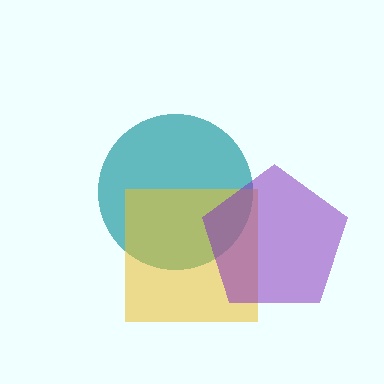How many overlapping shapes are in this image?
There are 3 overlapping shapes in the image.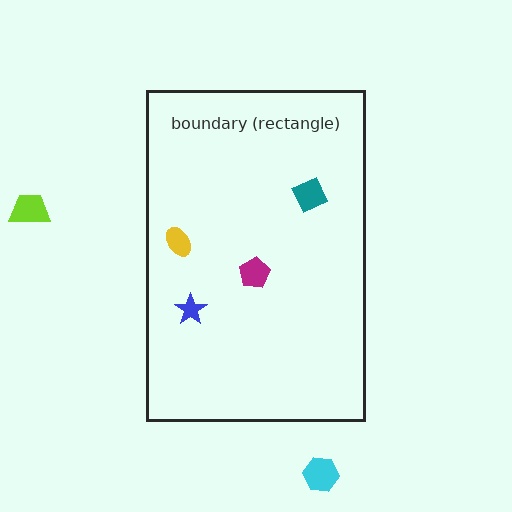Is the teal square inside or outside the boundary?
Inside.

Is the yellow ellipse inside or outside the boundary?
Inside.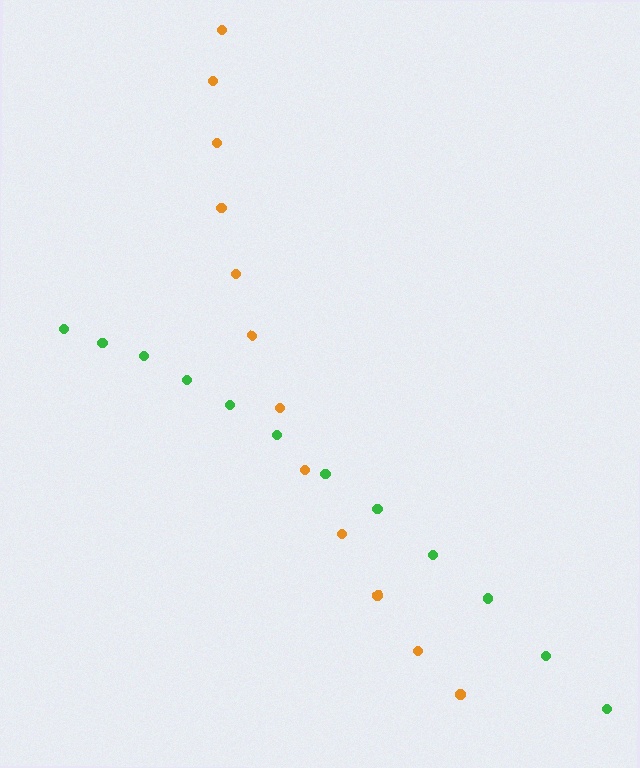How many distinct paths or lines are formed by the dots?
There are 2 distinct paths.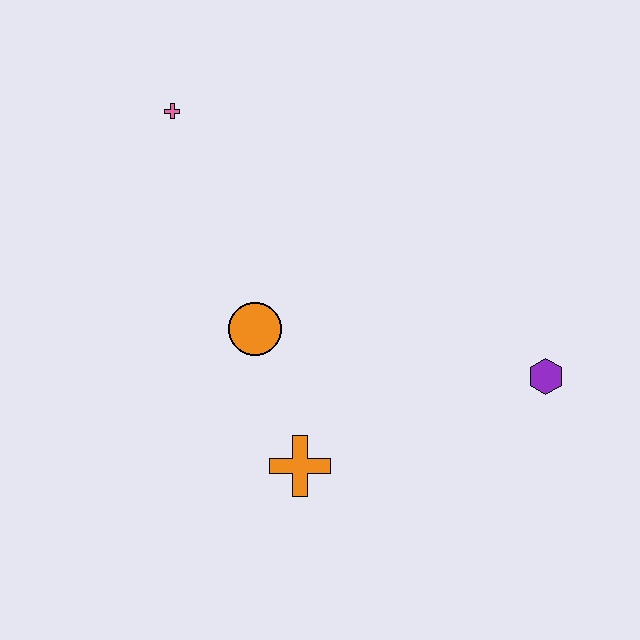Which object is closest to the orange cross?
The orange circle is closest to the orange cross.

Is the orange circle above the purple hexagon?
Yes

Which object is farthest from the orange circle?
The purple hexagon is farthest from the orange circle.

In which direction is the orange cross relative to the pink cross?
The orange cross is below the pink cross.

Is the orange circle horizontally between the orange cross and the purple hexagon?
No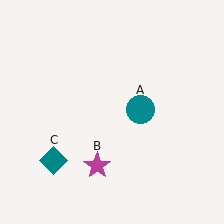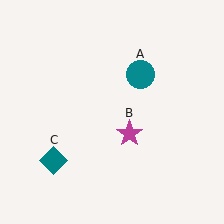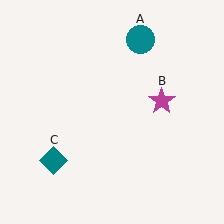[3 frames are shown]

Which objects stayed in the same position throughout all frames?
Teal diamond (object C) remained stationary.